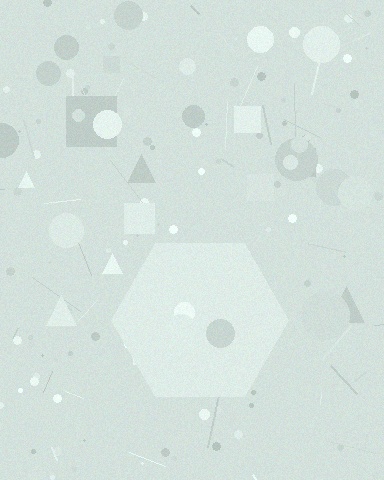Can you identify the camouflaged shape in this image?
The camouflaged shape is a hexagon.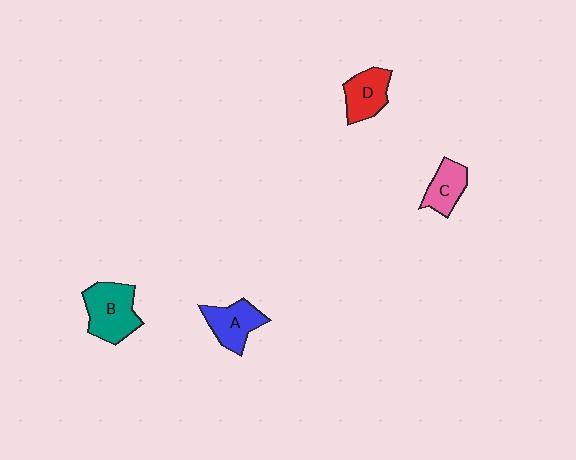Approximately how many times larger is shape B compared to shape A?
Approximately 1.3 times.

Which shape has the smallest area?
Shape C (pink).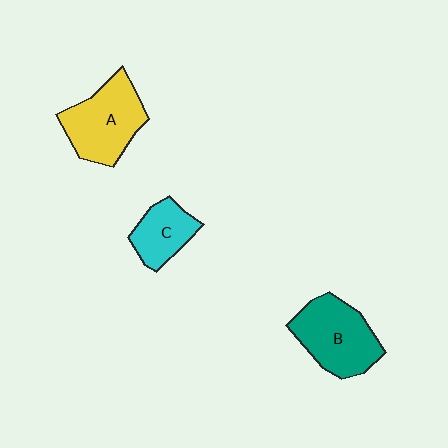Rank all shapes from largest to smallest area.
From largest to smallest: A (yellow), B (teal), C (cyan).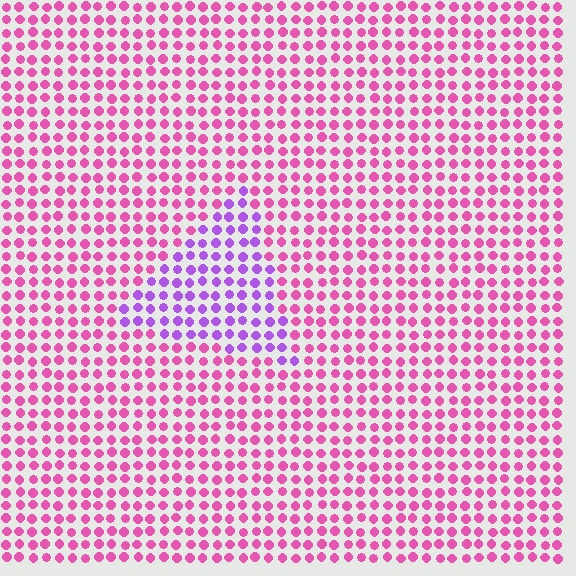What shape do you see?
I see a triangle.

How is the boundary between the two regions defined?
The boundary is defined purely by a slight shift in hue (about 45 degrees). Spacing, size, and orientation are identical on both sides.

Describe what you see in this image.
The image is filled with small pink elements in a uniform arrangement. A triangle-shaped region is visible where the elements are tinted to a slightly different hue, forming a subtle color boundary.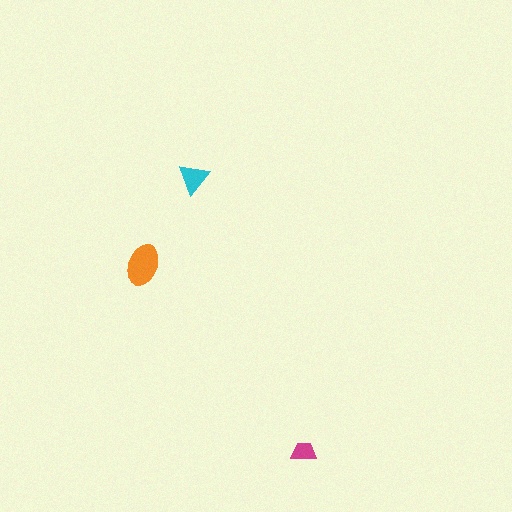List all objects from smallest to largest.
The magenta trapezoid, the cyan triangle, the orange ellipse.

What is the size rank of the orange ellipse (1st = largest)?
1st.